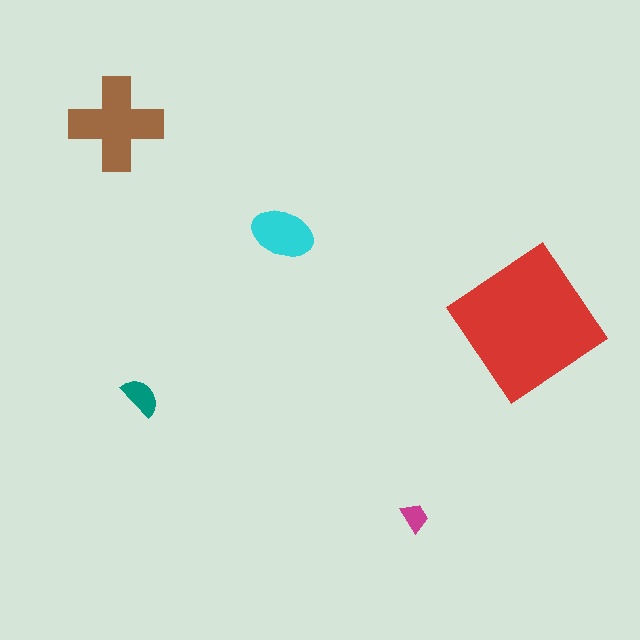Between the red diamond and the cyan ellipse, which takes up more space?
The red diamond.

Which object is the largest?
The red diamond.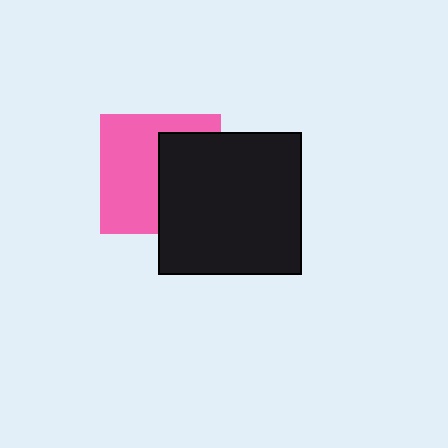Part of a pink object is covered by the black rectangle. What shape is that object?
It is a square.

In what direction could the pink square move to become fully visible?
The pink square could move left. That would shift it out from behind the black rectangle entirely.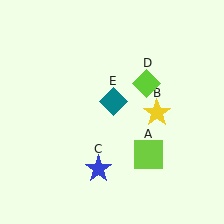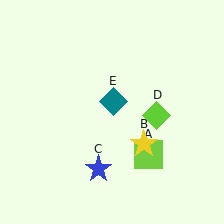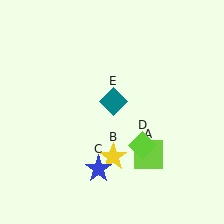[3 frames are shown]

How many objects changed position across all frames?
2 objects changed position: yellow star (object B), lime diamond (object D).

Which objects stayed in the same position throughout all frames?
Lime square (object A) and blue star (object C) and teal diamond (object E) remained stationary.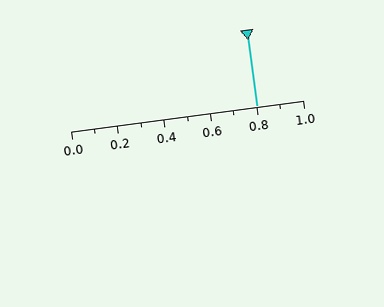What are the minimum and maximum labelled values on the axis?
The axis runs from 0.0 to 1.0.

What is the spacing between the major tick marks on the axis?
The major ticks are spaced 0.2 apart.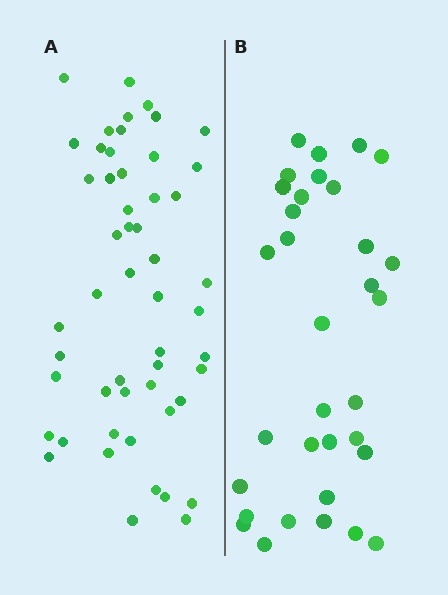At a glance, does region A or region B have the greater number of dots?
Region A (the left region) has more dots.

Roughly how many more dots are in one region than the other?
Region A has approximately 20 more dots than region B.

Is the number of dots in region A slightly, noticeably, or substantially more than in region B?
Region A has substantially more. The ratio is roughly 1.6 to 1.